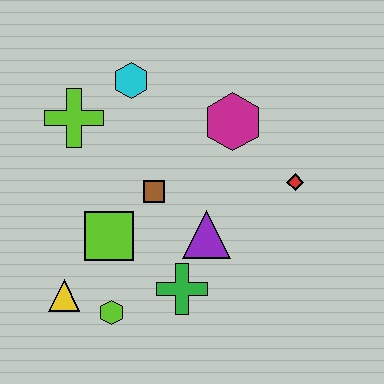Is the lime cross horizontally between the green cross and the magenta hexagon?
No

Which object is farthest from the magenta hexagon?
The yellow triangle is farthest from the magenta hexagon.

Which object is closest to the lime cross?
The cyan hexagon is closest to the lime cross.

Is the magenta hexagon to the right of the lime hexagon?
Yes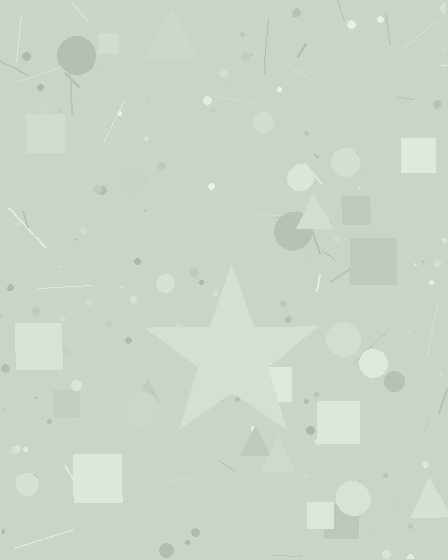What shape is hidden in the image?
A star is hidden in the image.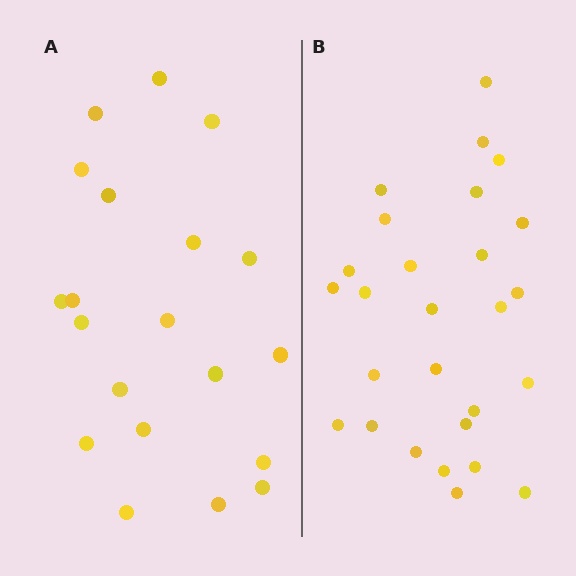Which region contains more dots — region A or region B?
Region B (the right region) has more dots.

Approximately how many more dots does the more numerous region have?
Region B has roughly 8 or so more dots than region A.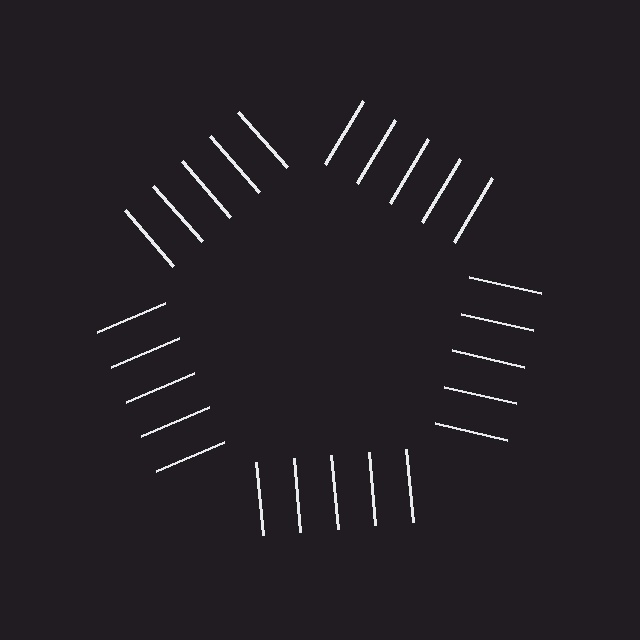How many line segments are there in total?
25 — 5 along each of the 5 edges.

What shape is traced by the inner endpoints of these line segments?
An illusory pentagon — the line segments terminate on its edges but no continuous stroke is drawn.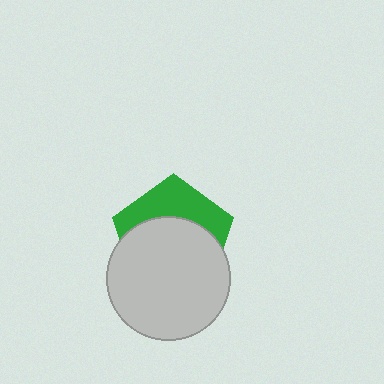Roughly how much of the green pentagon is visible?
A small part of it is visible (roughly 38%).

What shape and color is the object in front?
The object in front is a light gray circle.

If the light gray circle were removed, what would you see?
You would see the complete green pentagon.